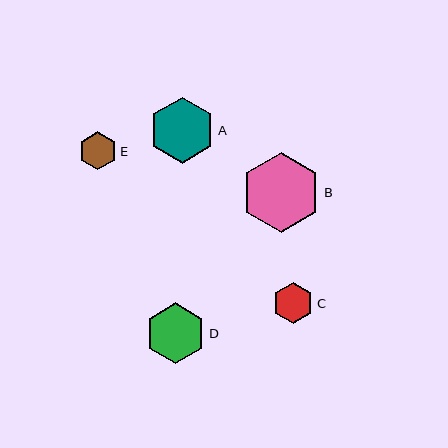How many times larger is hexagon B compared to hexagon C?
Hexagon B is approximately 1.9 times the size of hexagon C.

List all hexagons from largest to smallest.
From largest to smallest: B, A, D, C, E.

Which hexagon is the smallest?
Hexagon E is the smallest with a size of approximately 38 pixels.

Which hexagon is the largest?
Hexagon B is the largest with a size of approximately 80 pixels.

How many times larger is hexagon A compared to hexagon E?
Hexagon A is approximately 1.7 times the size of hexagon E.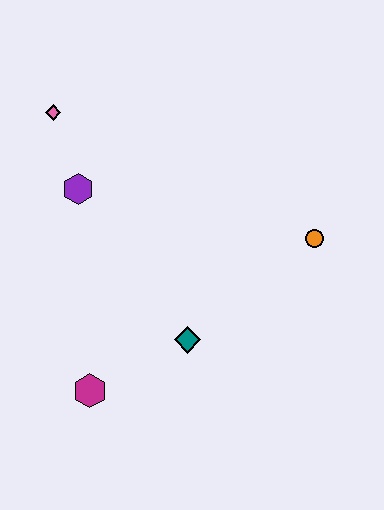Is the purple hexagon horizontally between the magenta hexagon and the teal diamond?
No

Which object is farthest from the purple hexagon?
The orange circle is farthest from the purple hexagon.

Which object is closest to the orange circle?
The teal diamond is closest to the orange circle.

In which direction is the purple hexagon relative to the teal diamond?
The purple hexagon is above the teal diamond.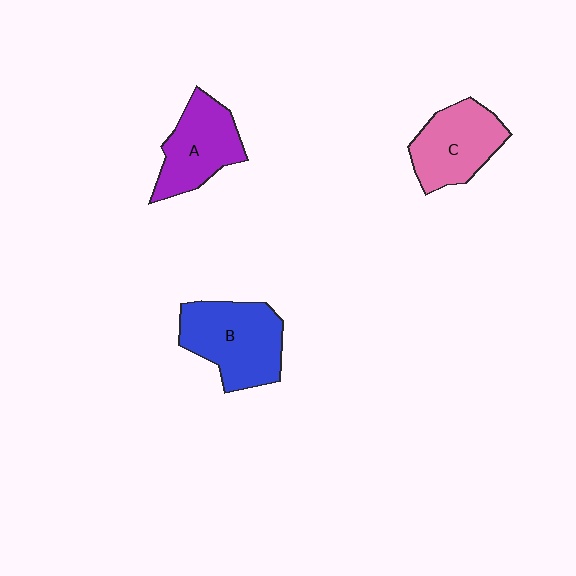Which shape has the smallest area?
Shape A (purple).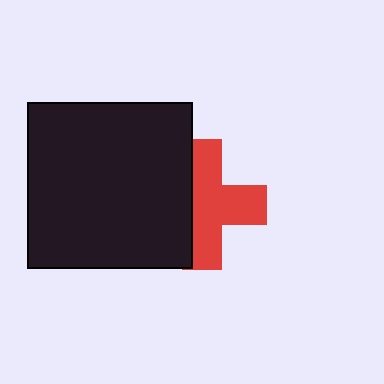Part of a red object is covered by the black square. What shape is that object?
It is a cross.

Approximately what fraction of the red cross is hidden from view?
Roughly 38% of the red cross is hidden behind the black square.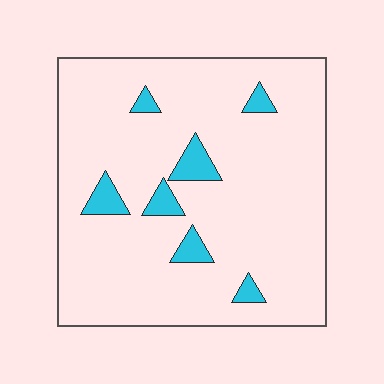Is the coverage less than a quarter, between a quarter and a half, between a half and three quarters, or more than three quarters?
Less than a quarter.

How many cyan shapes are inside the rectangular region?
7.